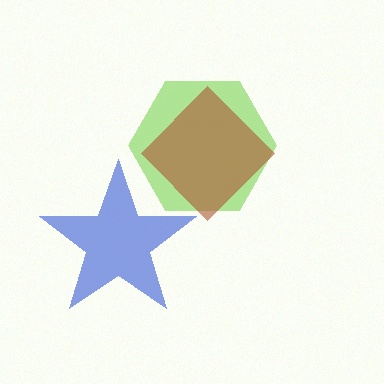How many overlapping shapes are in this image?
There are 3 overlapping shapes in the image.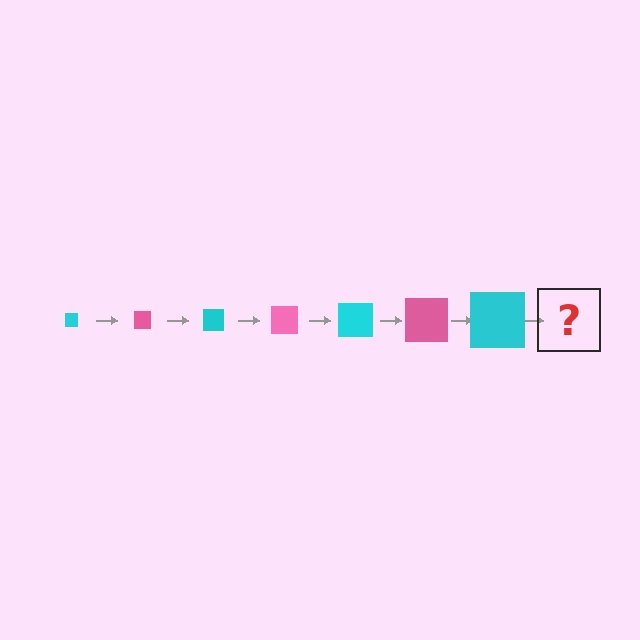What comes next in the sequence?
The next element should be a pink square, larger than the previous one.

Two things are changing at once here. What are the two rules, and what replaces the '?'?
The two rules are that the square grows larger each step and the color cycles through cyan and pink. The '?' should be a pink square, larger than the previous one.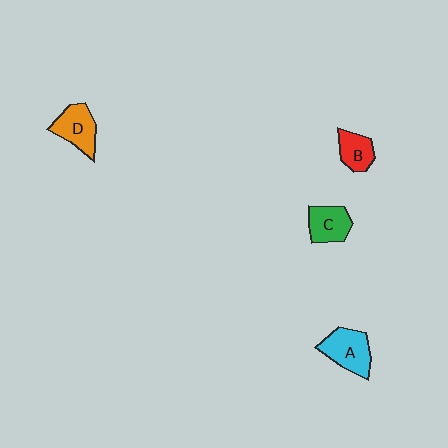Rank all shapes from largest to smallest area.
From largest to smallest: A (cyan), D (orange), C (green), B (red).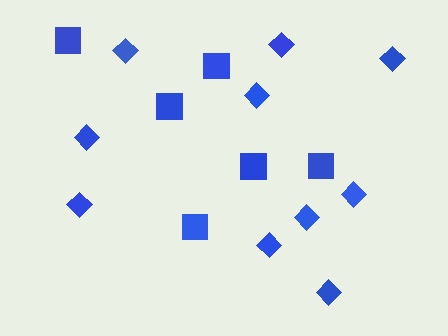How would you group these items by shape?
There are 2 groups: one group of squares (6) and one group of diamonds (10).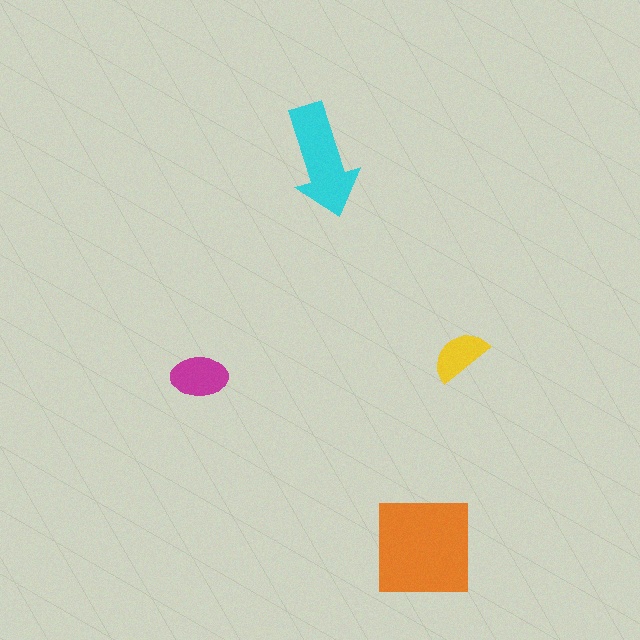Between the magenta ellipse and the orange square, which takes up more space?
The orange square.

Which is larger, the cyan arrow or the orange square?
The orange square.